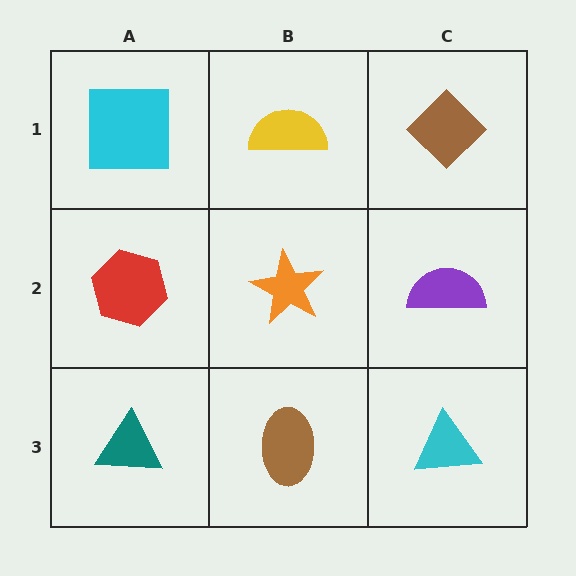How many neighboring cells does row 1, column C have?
2.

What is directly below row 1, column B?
An orange star.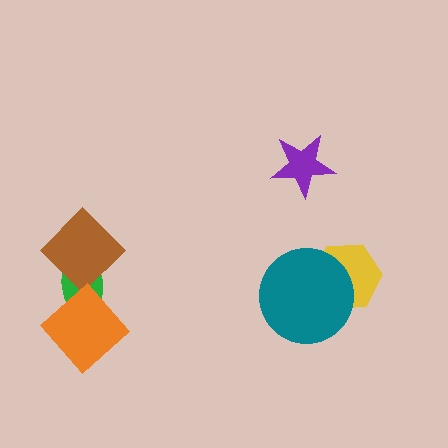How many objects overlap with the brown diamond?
1 object overlaps with the brown diamond.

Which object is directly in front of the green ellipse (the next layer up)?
The brown diamond is directly in front of the green ellipse.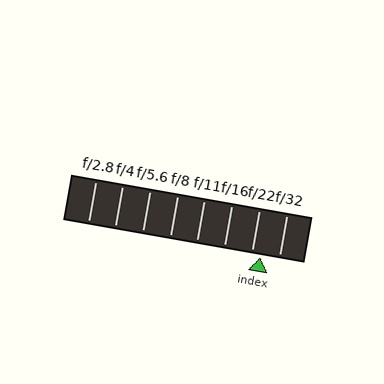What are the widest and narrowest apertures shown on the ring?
The widest aperture shown is f/2.8 and the narrowest is f/32.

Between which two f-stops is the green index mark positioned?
The index mark is between f/22 and f/32.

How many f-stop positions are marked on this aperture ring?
There are 8 f-stop positions marked.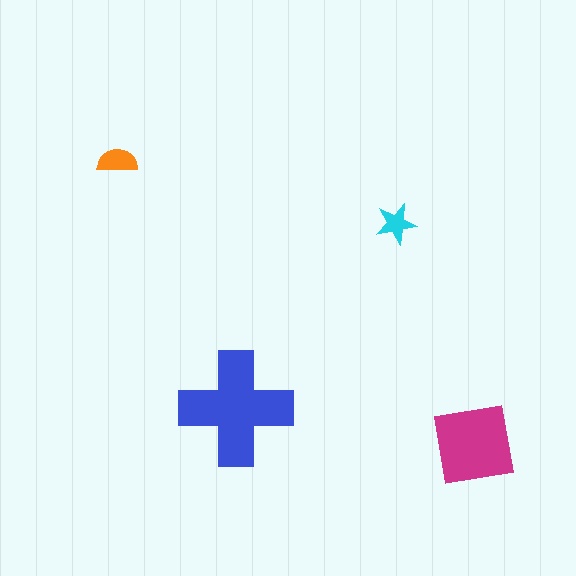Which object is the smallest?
The cyan star.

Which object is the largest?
The blue cross.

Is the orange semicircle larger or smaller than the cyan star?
Larger.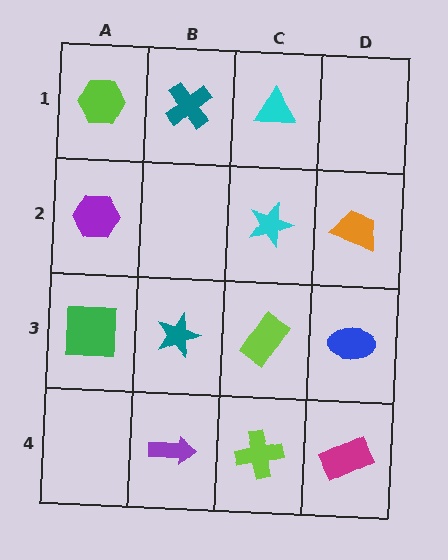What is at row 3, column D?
A blue ellipse.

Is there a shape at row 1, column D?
No, that cell is empty.